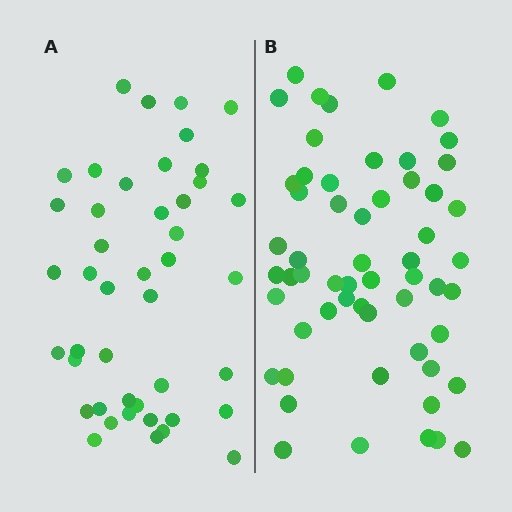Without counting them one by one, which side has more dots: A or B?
Region B (the right region) has more dots.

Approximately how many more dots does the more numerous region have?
Region B has approximately 15 more dots than region A.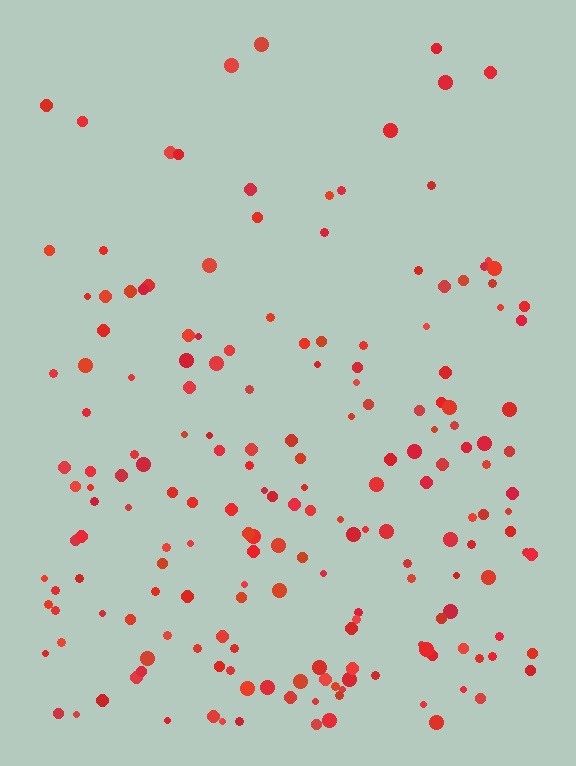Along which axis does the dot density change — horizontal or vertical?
Vertical.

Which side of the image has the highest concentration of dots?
The bottom.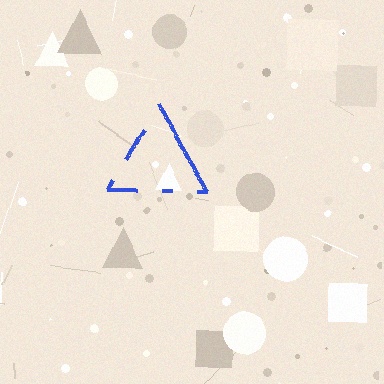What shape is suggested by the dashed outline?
The dashed outline suggests a triangle.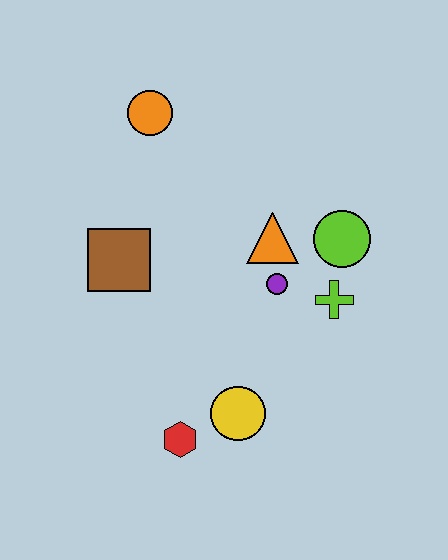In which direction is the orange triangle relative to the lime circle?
The orange triangle is to the left of the lime circle.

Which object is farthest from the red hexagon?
The orange circle is farthest from the red hexagon.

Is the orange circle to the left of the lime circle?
Yes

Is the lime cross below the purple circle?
Yes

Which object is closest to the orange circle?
The brown square is closest to the orange circle.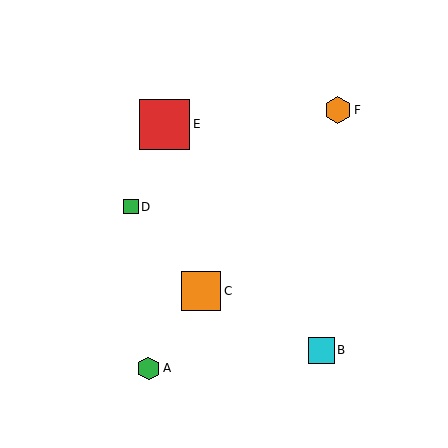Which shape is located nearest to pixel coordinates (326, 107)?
The orange hexagon (labeled F) at (338, 110) is nearest to that location.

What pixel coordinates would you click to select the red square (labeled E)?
Click at (165, 124) to select the red square E.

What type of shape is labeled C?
Shape C is an orange square.